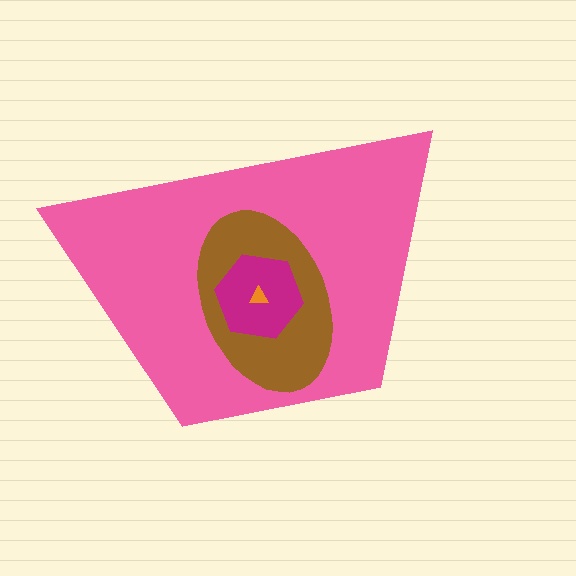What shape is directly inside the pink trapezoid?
The brown ellipse.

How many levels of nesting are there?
4.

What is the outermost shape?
The pink trapezoid.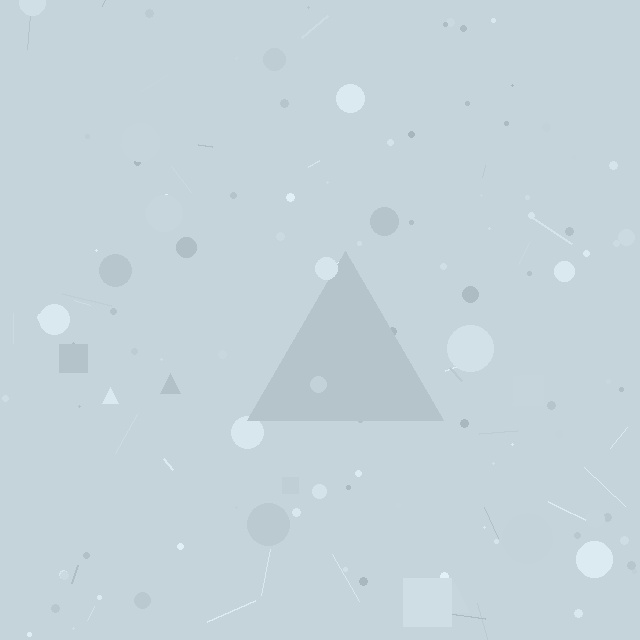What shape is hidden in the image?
A triangle is hidden in the image.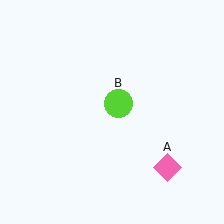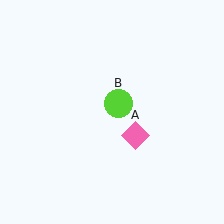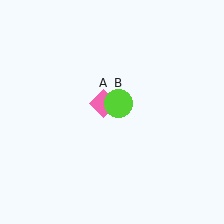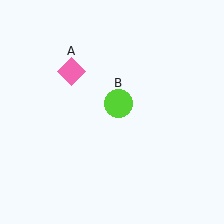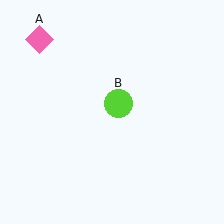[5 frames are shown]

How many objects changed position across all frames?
1 object changed position: pink diamond (object A).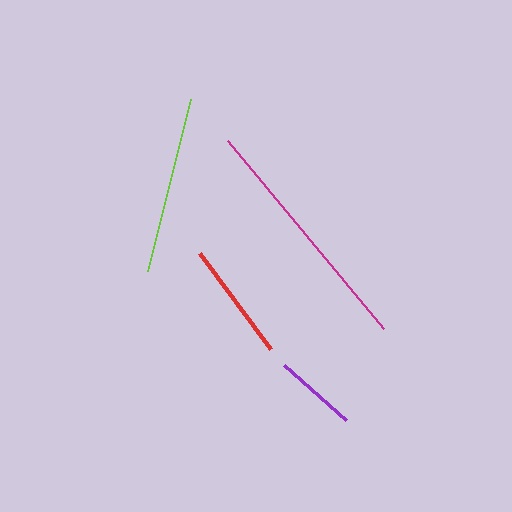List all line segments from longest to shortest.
From longest to shortest: magenta, lime, red, purple.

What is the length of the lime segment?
The lime segment is approximately 177 pixels long.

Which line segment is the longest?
The magenta line is the longest at approximately 244 pixels.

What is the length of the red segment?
The red segment is approximately 120 pixels long.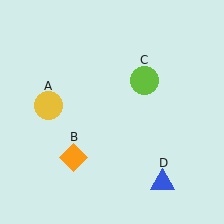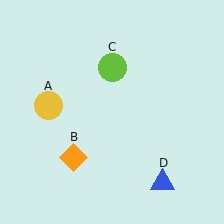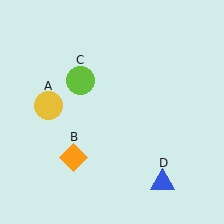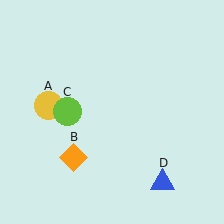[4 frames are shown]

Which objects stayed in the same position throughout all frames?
Yellow circle (object A) and orange diamond (object B) and blue triangle (object D) remained stationary.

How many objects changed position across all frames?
1 object changed position: lime circle (object C).